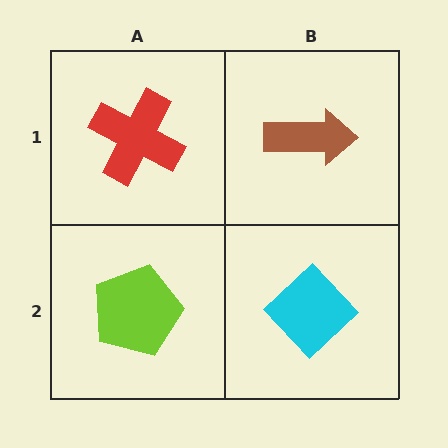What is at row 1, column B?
A brown arrow.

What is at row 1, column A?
A red cross.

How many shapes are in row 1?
2 shapes.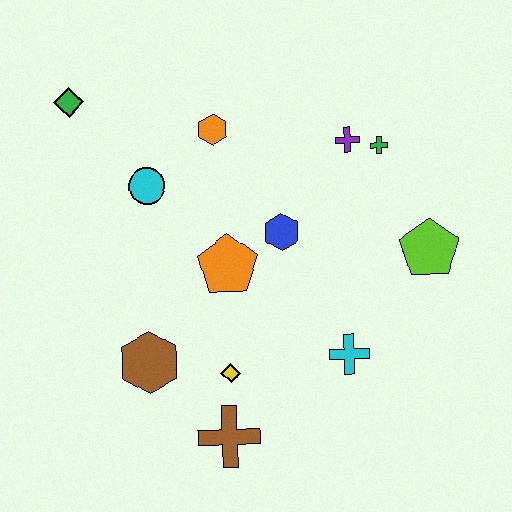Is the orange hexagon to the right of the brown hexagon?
Yes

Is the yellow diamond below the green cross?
Yes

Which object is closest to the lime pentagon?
The green cross is closest to the lime pentagon.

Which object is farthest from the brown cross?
The green diamond is farthest from the brown cross.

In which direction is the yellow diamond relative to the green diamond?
The yellow diamond is below the green diamond.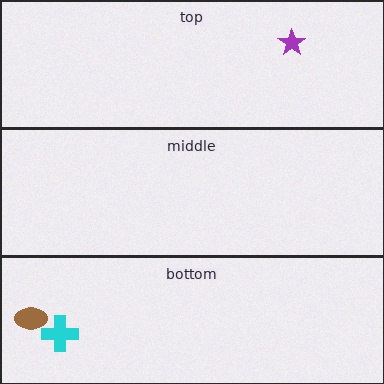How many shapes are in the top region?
1.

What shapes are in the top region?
The purple star.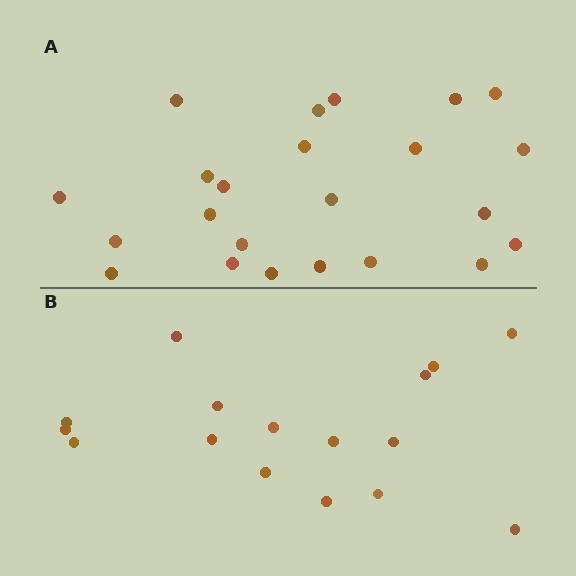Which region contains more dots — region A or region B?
Region A (the top region) has more dots.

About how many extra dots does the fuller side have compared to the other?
Region A has roughly 8 or so more dots than region B.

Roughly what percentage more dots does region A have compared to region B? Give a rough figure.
About 45% more.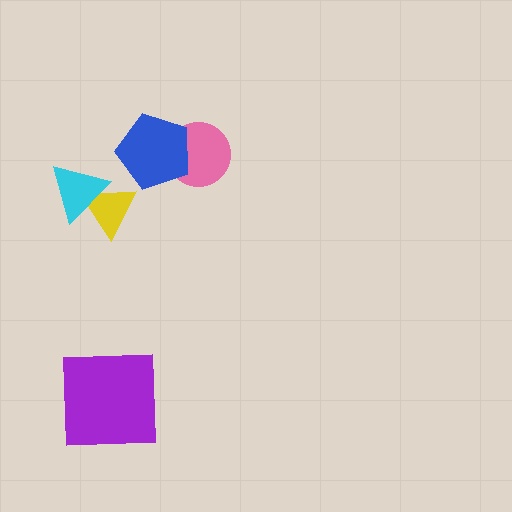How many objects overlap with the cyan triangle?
1 object overlaps with the cyan triangle.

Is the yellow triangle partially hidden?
Yes, it is partially covered by another shape.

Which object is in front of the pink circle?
The blue pentagon is in front of the pink circle.